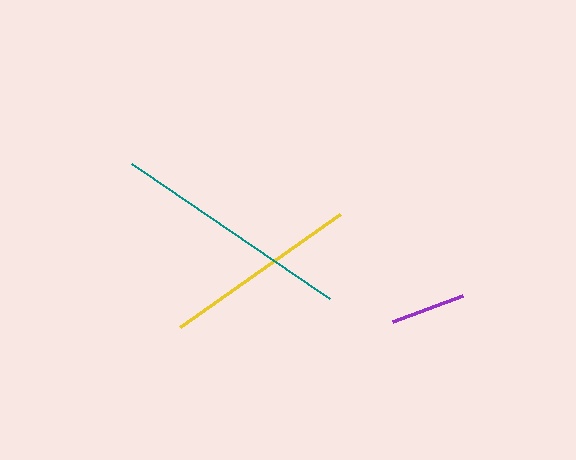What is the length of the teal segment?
The teal segment is approximately 239 pixels long.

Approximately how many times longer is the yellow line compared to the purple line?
The yellow line is approximately 2.6 times the length of the purple line.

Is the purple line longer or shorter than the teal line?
The teal line is longer than the purple line.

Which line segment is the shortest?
The purple line is the shortest at approximately 75 pixels.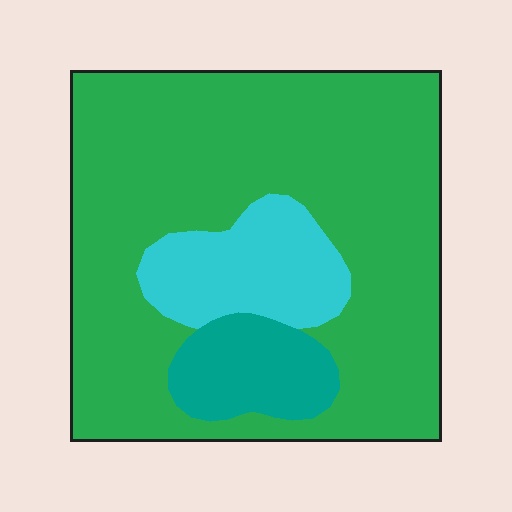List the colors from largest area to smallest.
From largest to smallest: green, cyan, teal.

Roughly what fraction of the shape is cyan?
Cyan takes up about one eighth (1/8) of the shape.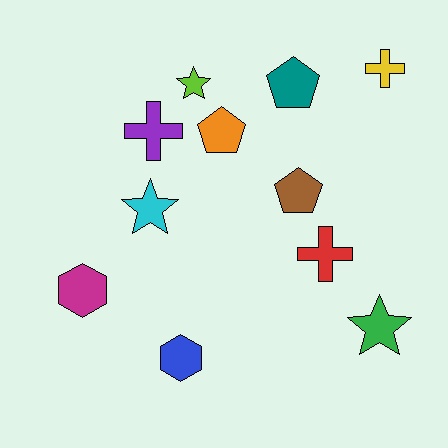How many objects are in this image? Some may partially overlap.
There are 11 objects.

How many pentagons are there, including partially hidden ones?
There are 3 pentagons.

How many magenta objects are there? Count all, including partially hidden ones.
There is 1 magenta object.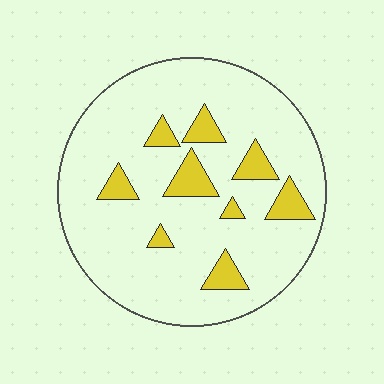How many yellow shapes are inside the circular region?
9.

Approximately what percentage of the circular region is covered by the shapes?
Approximately 15%.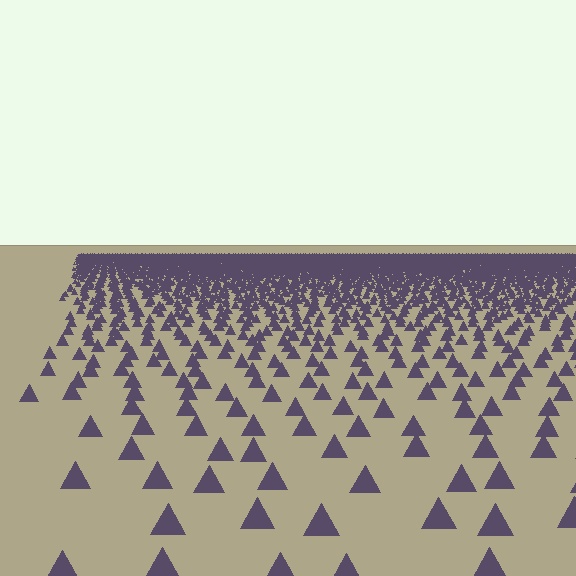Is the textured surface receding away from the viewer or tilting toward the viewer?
The surface is receding away from the viewer. Texture elements get smaller and denser toward the top.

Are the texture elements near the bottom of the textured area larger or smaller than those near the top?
Larger. Near the bottom, elements are closer to the viewer and appear at a bigger on-screen size.